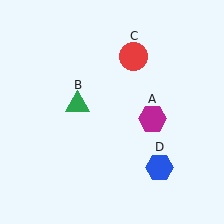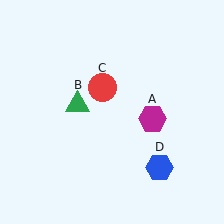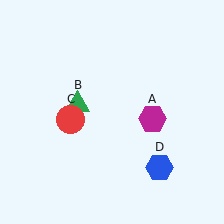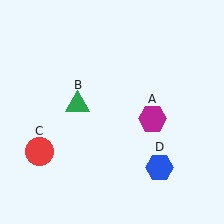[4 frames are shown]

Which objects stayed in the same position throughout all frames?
Magenta hexagon (object A) and green triangle (object B) and blue hexagon (object D) remained stationary.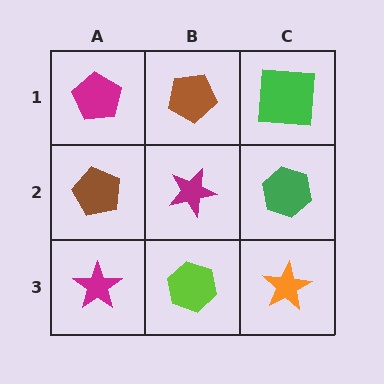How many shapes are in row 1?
3 shapes.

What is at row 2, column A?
A brown pentagon.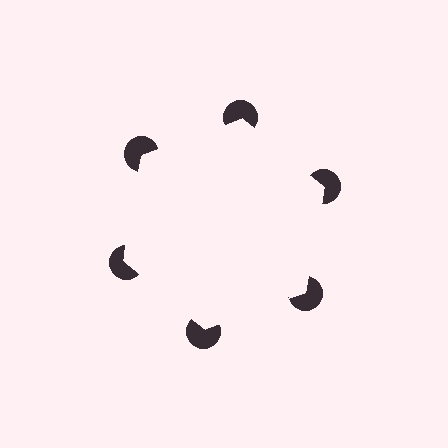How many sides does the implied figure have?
6 sides.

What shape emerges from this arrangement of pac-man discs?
An illusory hexagon — its edges are inferred from the aligned wedge cuts in the pac-man discs, not physically drawn.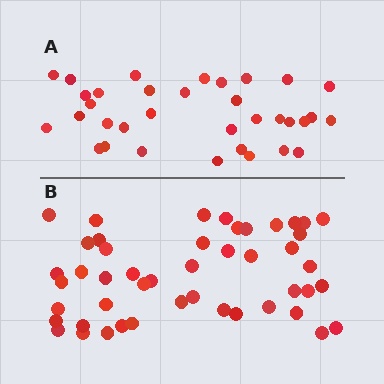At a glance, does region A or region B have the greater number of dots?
Region B (the bottom region) has more dots.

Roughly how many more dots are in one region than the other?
Region B has approximately 15 more dots than region A.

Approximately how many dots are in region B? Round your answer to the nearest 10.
About 50 dots. (The exact count is 47, which rounds to 50.)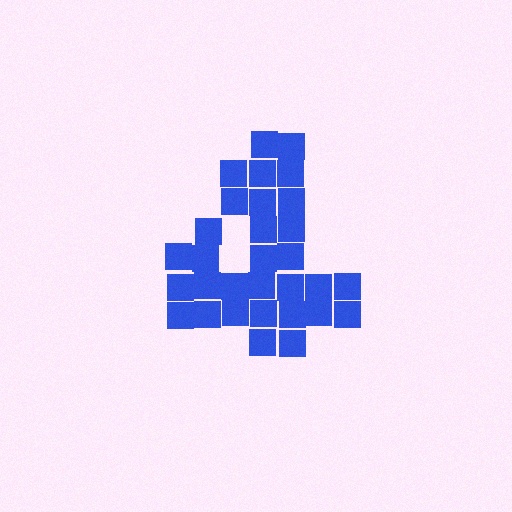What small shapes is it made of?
It is made of small squares.